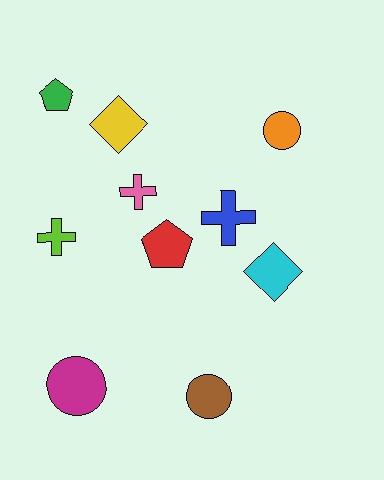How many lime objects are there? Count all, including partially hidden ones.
There is 1 lime object.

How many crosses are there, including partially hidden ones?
There are 3 crosses.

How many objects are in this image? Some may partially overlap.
There are 10 objects.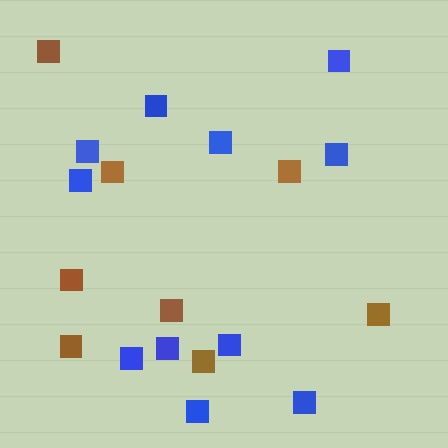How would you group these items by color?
There are 2 groups: one group of brown squares (8) and one group of blue squares (11).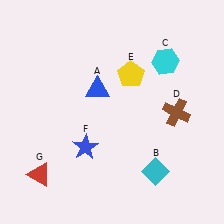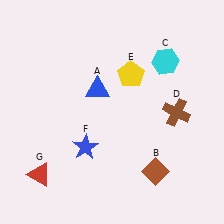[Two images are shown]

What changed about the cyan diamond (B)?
In Image 1, B is cyan. In Image 2, it changed to brown.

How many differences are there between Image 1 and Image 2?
There is 1 difference between the two images.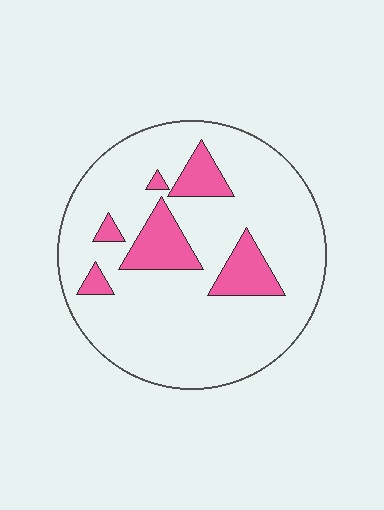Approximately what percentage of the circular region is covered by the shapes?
Approximately 15%.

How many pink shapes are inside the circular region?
6.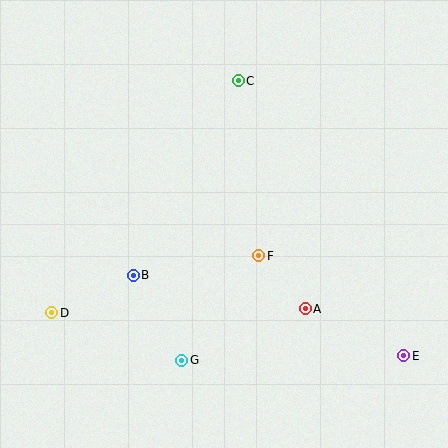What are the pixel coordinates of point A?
Point A is at (305, 309).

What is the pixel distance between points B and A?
The distance between B and A is 175 pixels.